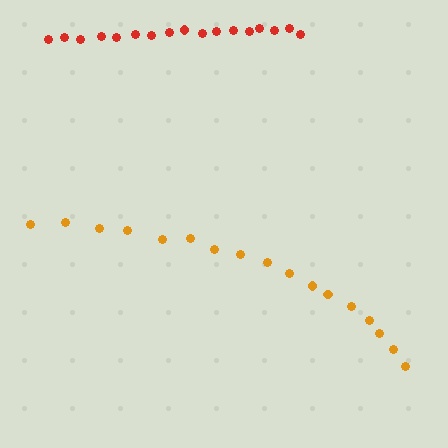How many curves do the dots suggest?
There are 2 distinct paths.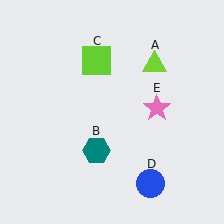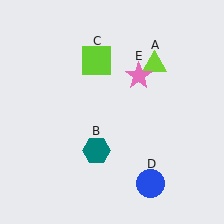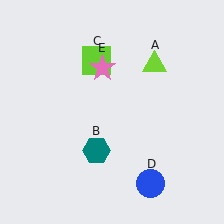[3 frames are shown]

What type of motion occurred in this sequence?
The pink star (object E) rotated counterclockwise around the center of the scene.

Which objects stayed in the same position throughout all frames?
Lime triangle (object A) and teal hexagon (object B) and lime square (object C) and blue circle (object D) remained stationary.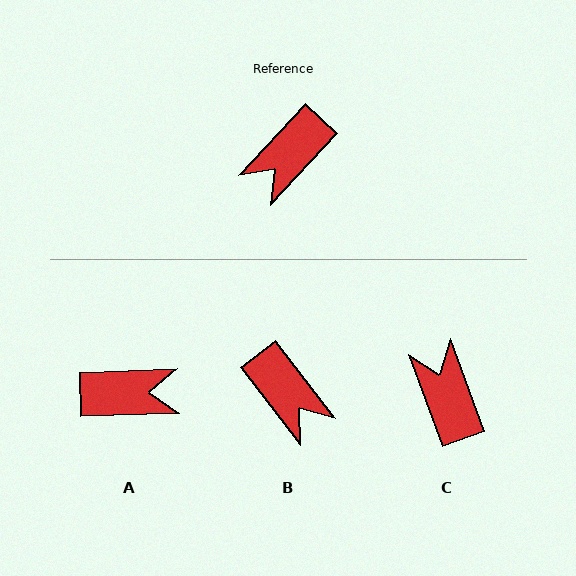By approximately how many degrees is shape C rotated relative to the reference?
Approximately 117 degrees clockwise.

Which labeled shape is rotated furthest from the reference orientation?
A, about 135 degrees away.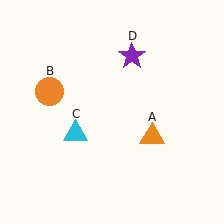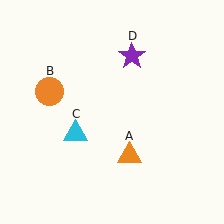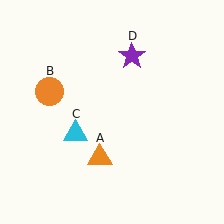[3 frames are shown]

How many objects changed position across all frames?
1 object changed position: orange triangle (object A).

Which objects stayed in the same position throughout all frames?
Orange circle (object B) and cyan triangle (object C) and purple star (object D) remained stationary.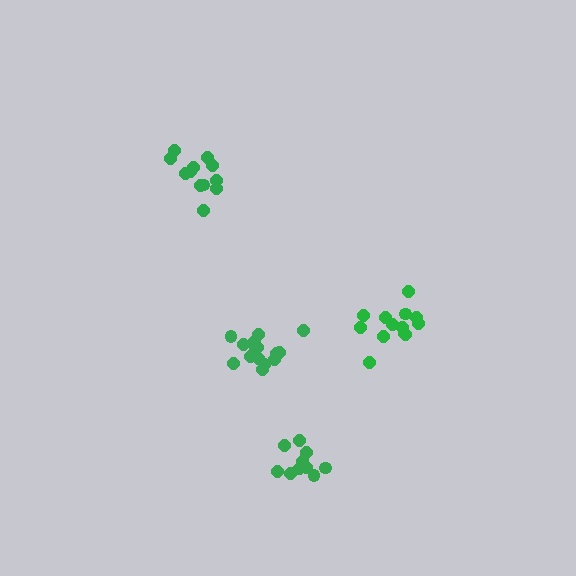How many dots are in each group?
Group 1: 16 dots, Group 2: 13 dots, Group 3: 10 dots, Group 4: 12 dots (51 total).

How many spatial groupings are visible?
There are 4 spatial groupings.